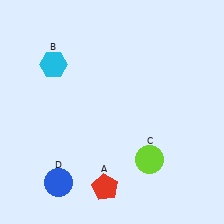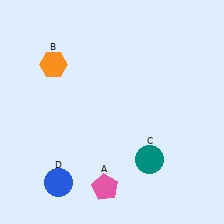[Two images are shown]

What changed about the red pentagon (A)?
In Image 1, A is red. In Image 2, it changed to pink.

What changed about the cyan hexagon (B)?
In Image 1, B is cyan. In Image 2, it changed to orange.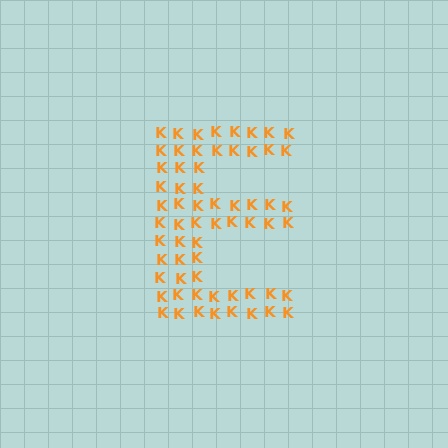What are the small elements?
The small elements are letter K's.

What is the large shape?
The large shape is the letter E.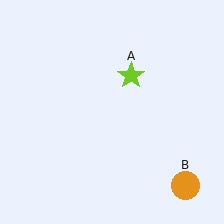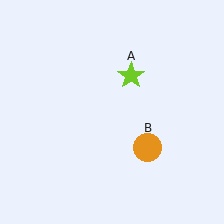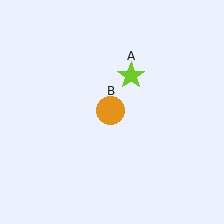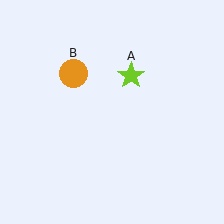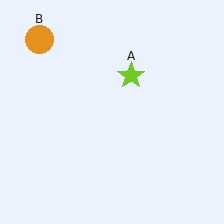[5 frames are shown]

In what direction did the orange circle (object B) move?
The orange circle (object B) moved up and to the left.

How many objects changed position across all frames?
1 object changed position: orange circle (object B).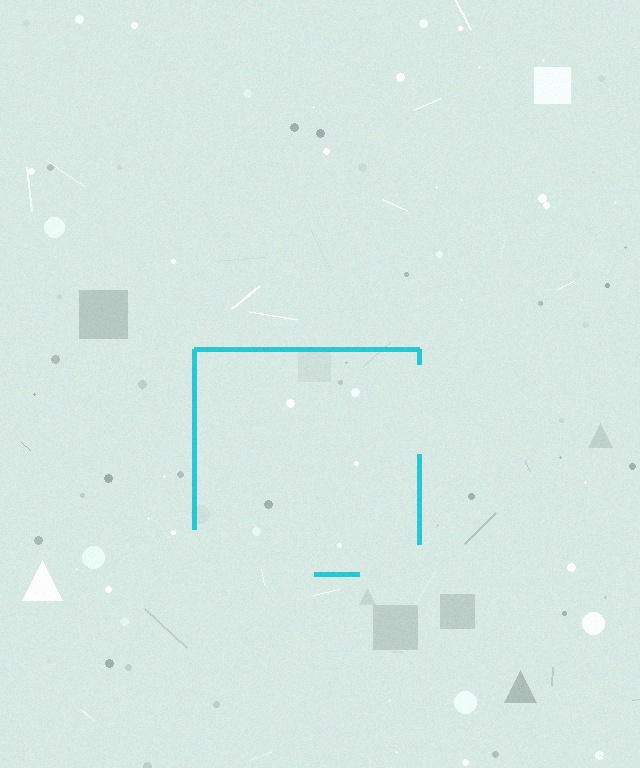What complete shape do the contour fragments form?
The contour fragments form a square.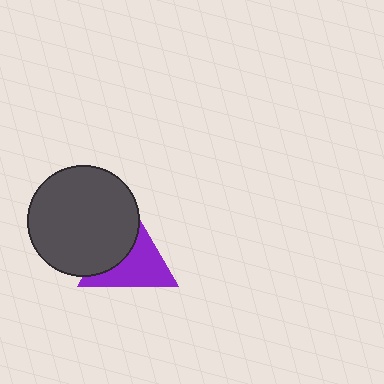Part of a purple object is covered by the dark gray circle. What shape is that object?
It is a triangle.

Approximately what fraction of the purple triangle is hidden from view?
Roughly 42% of the purple triangle is hidden behind the dark gray circle.